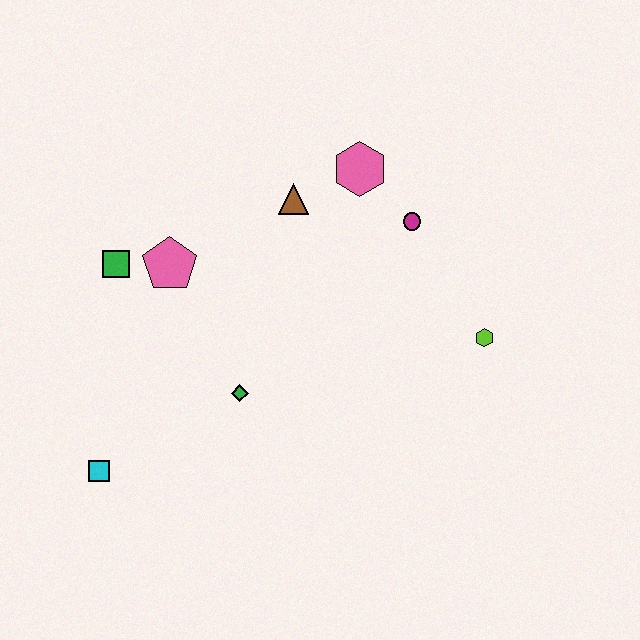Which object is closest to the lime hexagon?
The magenta circle is closest to the lime hexagon.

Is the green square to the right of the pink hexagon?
No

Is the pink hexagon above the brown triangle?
Yes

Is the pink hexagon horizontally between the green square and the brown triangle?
No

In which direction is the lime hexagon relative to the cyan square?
The lime hexagon is to the right of the cyan square.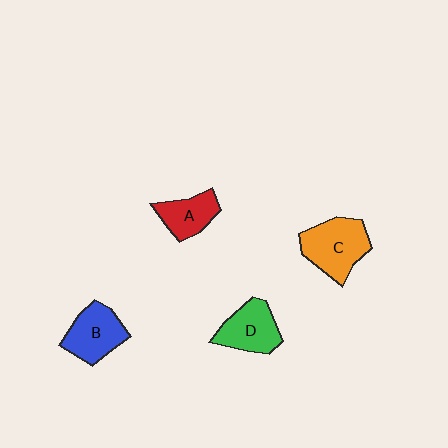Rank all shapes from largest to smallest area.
From largest to smallest: C (orange), B (blue), D (green), A (red).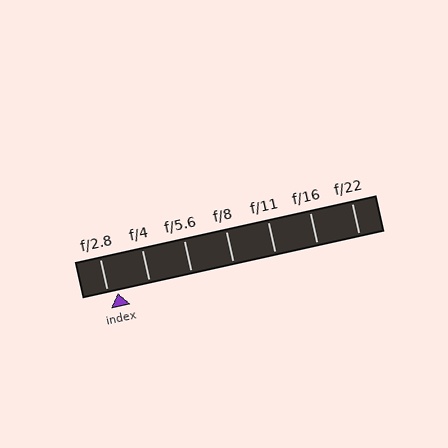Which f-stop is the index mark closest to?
The index mark is closest to f/2.8.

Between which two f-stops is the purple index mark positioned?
The index mark is between f/2.8 and f/4.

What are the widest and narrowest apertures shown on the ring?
The widest aperture shown is f/2.8 and the narrowest is f/22.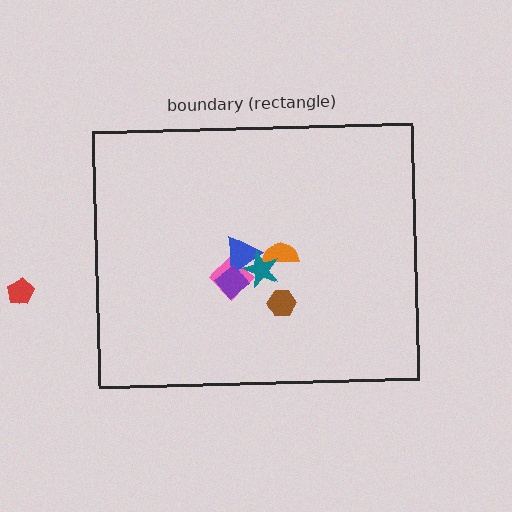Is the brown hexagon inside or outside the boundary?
Inside.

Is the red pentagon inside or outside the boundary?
Outside.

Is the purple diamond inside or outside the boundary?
Inside.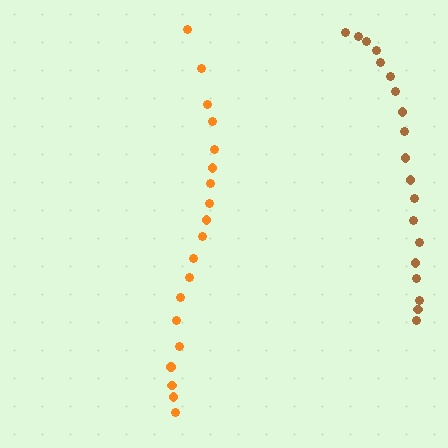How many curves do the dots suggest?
There are 2 distinct paths.